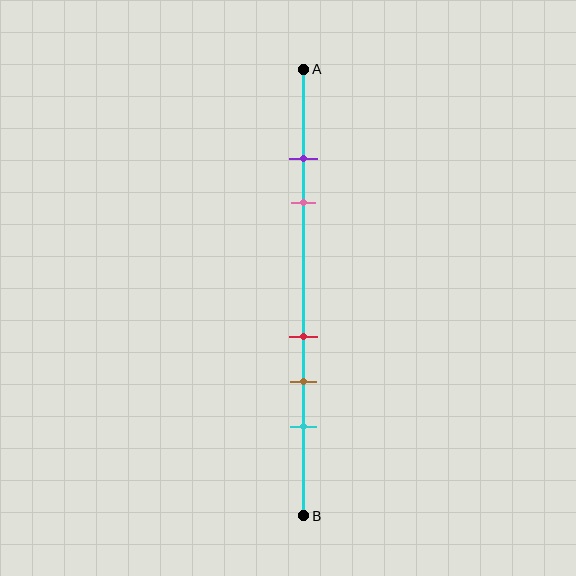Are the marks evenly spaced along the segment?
No, the marks are not evenly spaced.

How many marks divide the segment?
There are 5 marks dividing the segment.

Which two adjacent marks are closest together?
The purple and pink marks are the closest adjacent pair.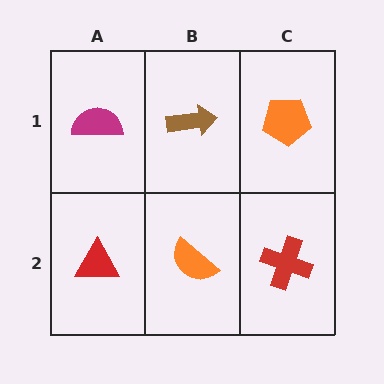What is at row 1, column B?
A brown arrow.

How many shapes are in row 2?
3 shapes.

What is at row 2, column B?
An orange semicircle.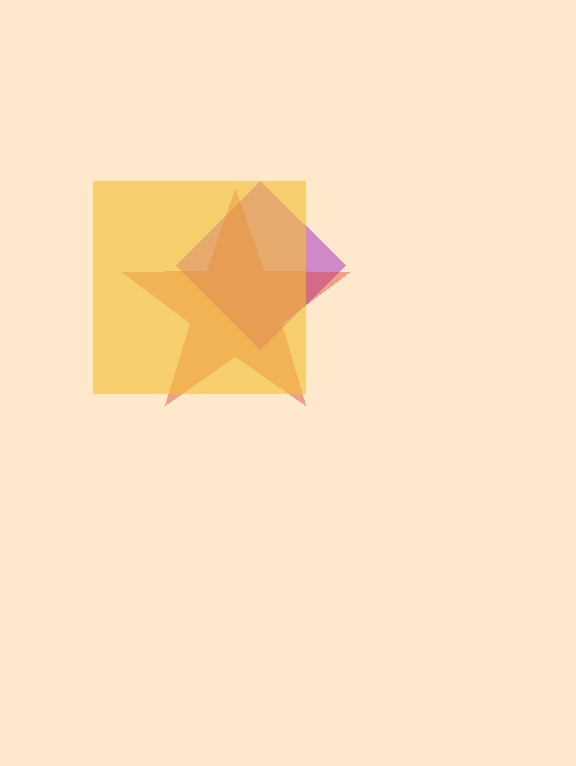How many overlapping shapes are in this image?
There are 3 overlapping shapes in the image.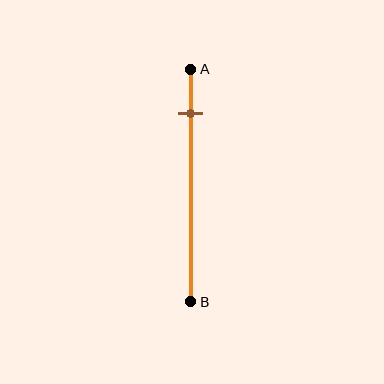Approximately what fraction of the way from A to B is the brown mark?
The brown mark is approximately 20% of the way from A to B.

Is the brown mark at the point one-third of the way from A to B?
No, the mark is at about 20% from A, not at the 33% one-third point.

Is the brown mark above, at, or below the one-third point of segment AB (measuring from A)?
The brown mark is above the one-third point of segment AB.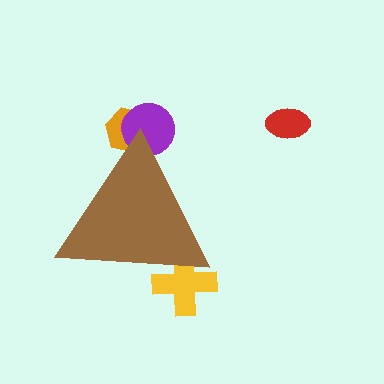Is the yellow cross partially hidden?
Yes, the yellow cross is partially hidden behind the brown triangle.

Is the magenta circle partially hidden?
Yes, the magenta circle is partially hidden behind the brown triangle.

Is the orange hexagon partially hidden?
Yes, the orange hexagon is partially hidden behind the brown triangle.